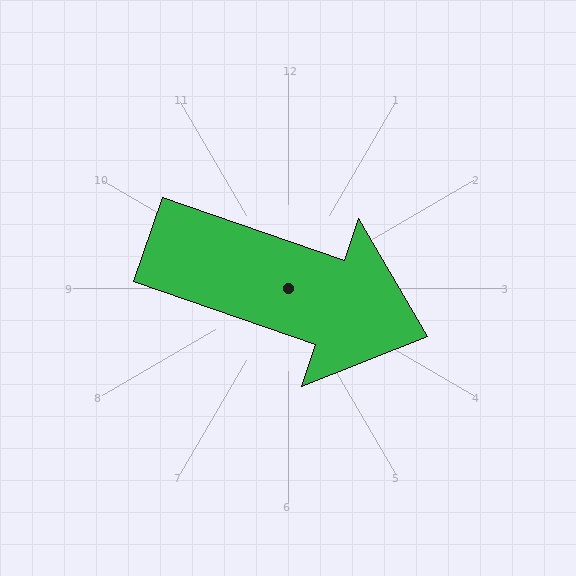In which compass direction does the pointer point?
East.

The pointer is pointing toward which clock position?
Roughly 4 o'clock.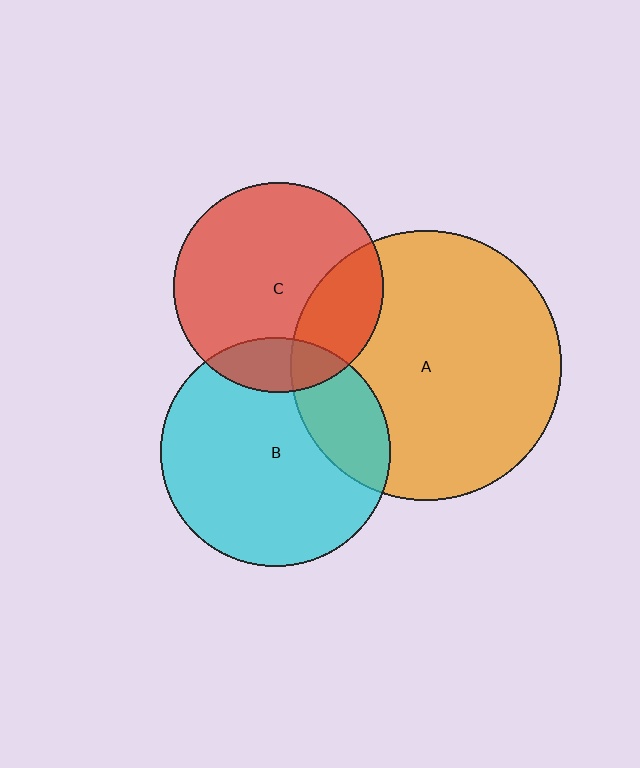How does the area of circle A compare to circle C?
Approximately 1.7 times.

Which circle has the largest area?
Circle A (orange).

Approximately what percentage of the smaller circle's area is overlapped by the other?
Approximately 15%.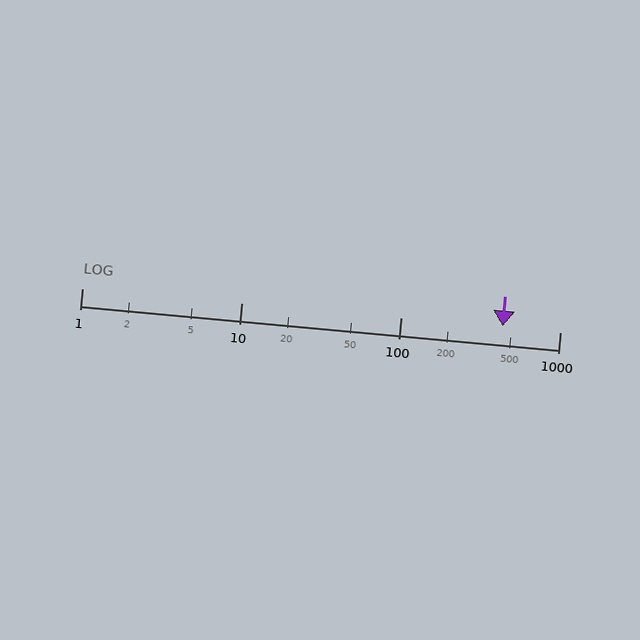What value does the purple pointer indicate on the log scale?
The pointer indicates approximately 440.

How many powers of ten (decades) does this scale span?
The scale spans 3 decades, from 1 to 1000.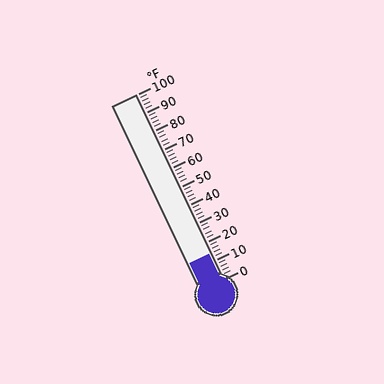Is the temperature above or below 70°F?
The temperature is below 70°F.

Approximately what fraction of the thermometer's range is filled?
The thermometer is filled to approximately 15% of its range.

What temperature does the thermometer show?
The thermometer shows approximately 14°F.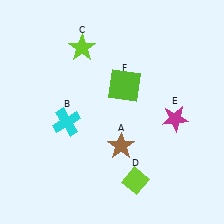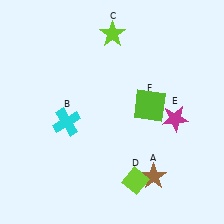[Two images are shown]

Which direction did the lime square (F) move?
The lime square (F) moved right.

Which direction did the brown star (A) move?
The brown star (A) moved right.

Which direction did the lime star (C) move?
The lime star (C) moved right.